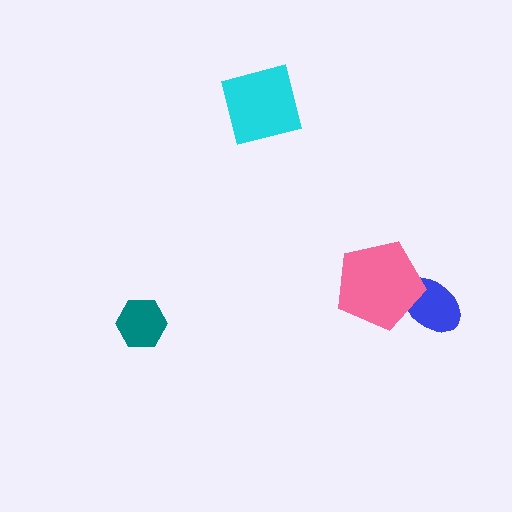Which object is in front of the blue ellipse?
The pink pentagon is in front of the blue ellipse.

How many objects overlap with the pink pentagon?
1 object overlaps with the pink pentagon.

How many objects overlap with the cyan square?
0 objects overlap with the cyan square.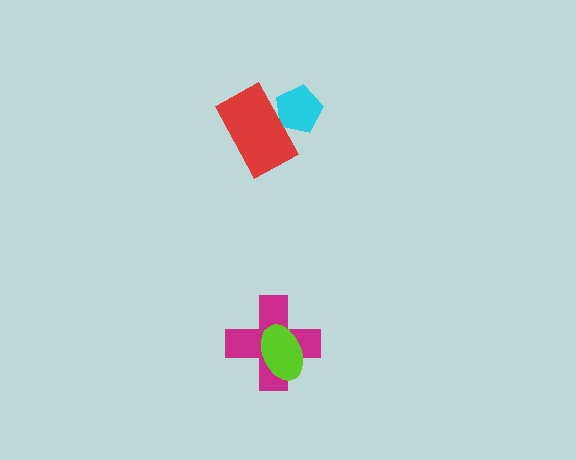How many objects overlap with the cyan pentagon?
1 object overlaps with the cyan pentagon.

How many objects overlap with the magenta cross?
1 object overlaps with the magenta cross.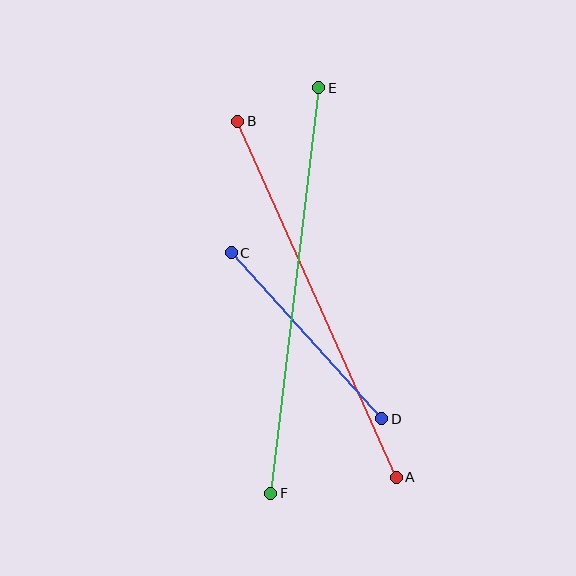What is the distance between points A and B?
The distance is approximately 390 pixels.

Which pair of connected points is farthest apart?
Points E and F are farthest apart.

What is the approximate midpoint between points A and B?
The midpoint is at approximately (317, 299) pixels.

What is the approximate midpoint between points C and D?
The midpoint is at approximately (307, 336) pixels.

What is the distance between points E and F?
The distance is approximately 408 pixels.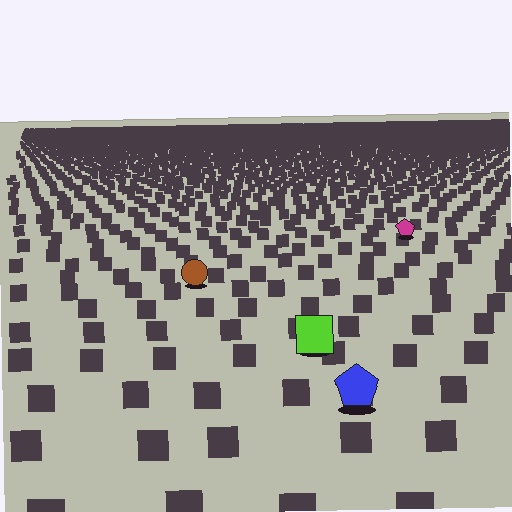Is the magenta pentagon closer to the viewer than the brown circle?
No. The brown circle is closer — you can tell from the texture gradient: the ground texture is coarser near it.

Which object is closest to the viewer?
The blue pentagon is closest. The texture marks near it are larger and more spread out.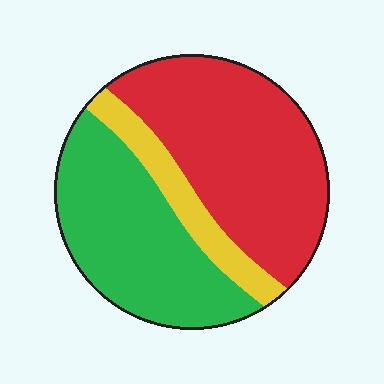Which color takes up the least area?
Yellow, at roughly 15%.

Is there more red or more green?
Red.